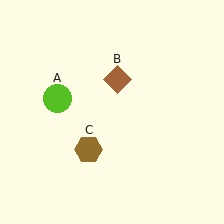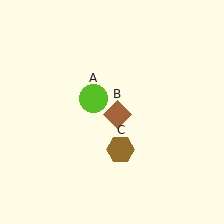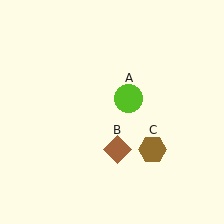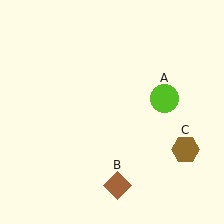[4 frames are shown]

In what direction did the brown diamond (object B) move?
The brown diamond (object B) moved down.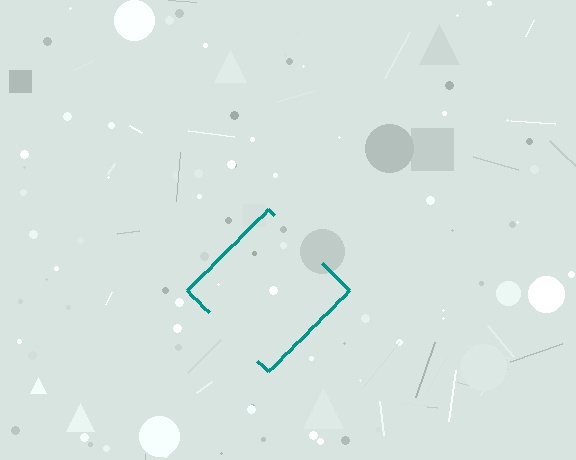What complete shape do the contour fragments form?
The contour fragments form a diamond.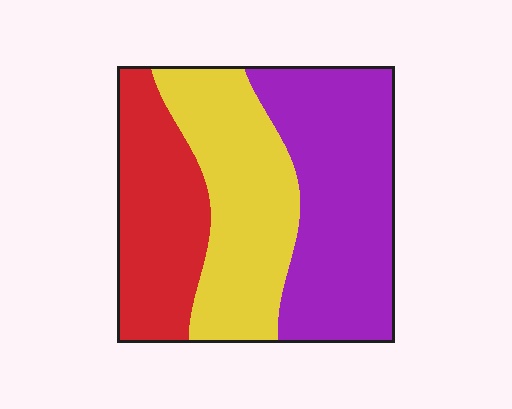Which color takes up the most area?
Purple, at roughly 40%.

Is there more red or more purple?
Purple.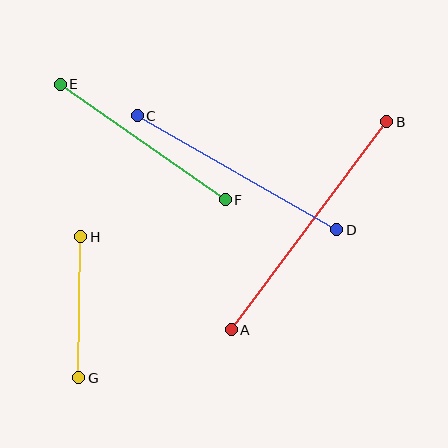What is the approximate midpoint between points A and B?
The midpoint is at approximately (309, 226) pixels.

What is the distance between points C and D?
The distance is approximately 230 pixels.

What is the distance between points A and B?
The distance is approximately 260 pixels.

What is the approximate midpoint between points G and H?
The midpoint is at approximately (80, 307) pixels.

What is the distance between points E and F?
The distance is approximately 201 pixels.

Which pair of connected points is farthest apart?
Points A and B are farthest apart.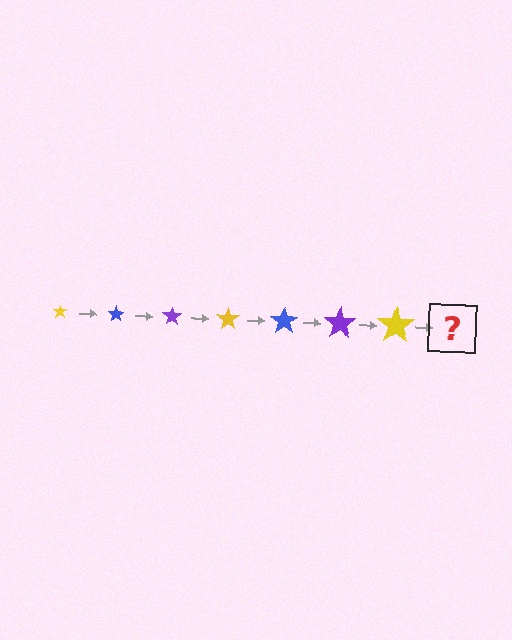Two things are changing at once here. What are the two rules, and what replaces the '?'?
The two rules are that the star grows larger each step and the color cycles through yellow, blue, and purple. The '?' should be a blue star, larger than the previous one.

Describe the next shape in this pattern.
It should be a blue star, larger than the previous one.